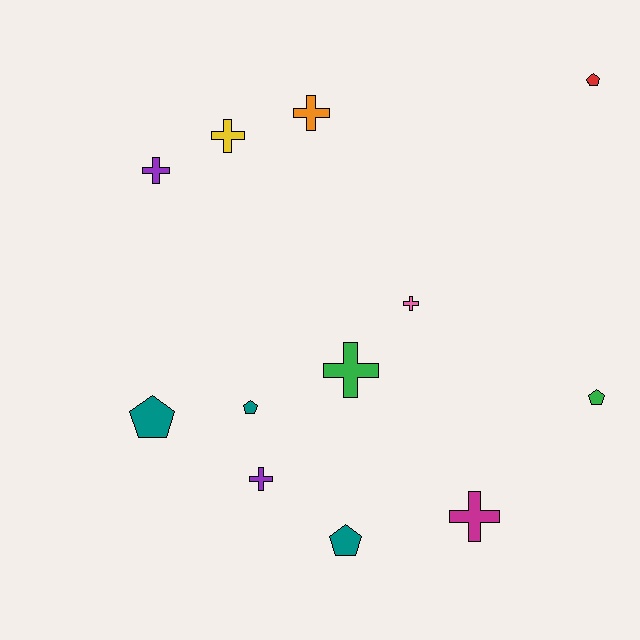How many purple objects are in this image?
There are 2 purple objects.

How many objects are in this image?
There are 12 objects.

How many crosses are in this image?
There are 7 crosses.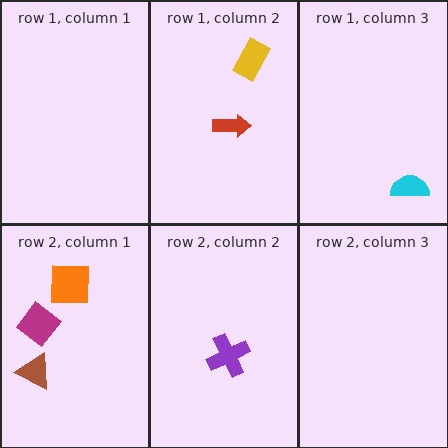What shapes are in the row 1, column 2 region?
The red arrow, the yellow rectangle.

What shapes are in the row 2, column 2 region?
The purple cross.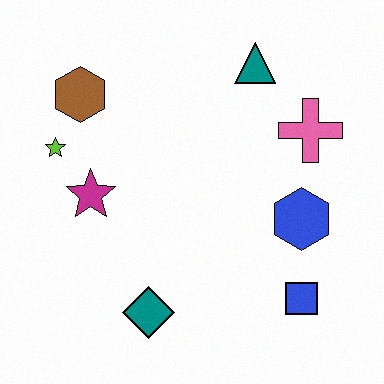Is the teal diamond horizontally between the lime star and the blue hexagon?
Yes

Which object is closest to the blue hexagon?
The blue square is closest to the blue hexagon.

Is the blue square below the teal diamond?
No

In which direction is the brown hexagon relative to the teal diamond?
The brown hexagon is above the teal diamond.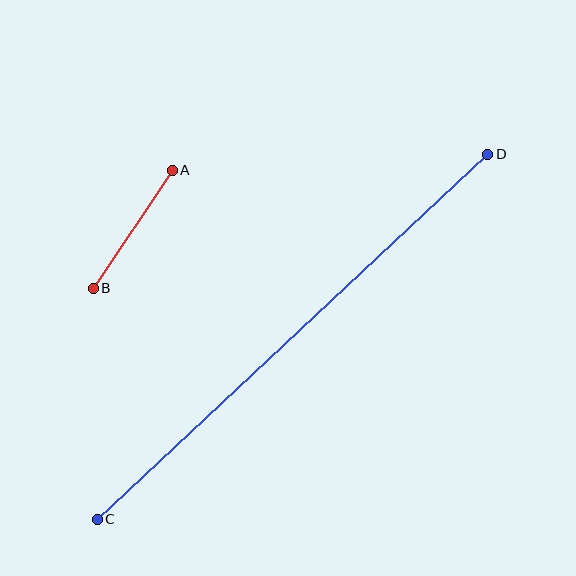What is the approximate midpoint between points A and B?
The midpoint is at approximately (133, 229) pixels.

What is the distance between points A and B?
The distance is approximately 142 pixels.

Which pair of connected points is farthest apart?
Points C and D are farthest apart.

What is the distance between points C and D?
The distance is approximately 535 pixels.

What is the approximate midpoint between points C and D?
The midpoint is at approximately (293, 337) pixels.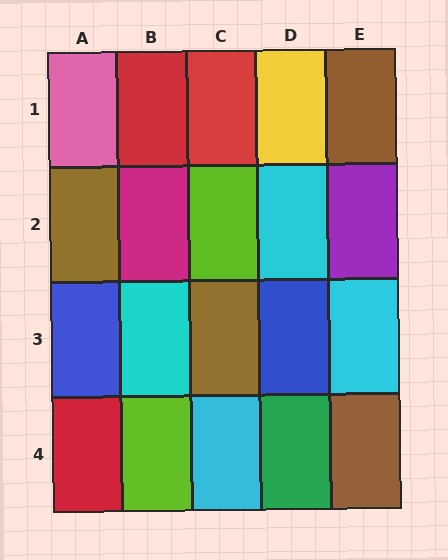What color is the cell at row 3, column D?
Blue.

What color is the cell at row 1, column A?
Pink.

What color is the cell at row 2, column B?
Magenta.